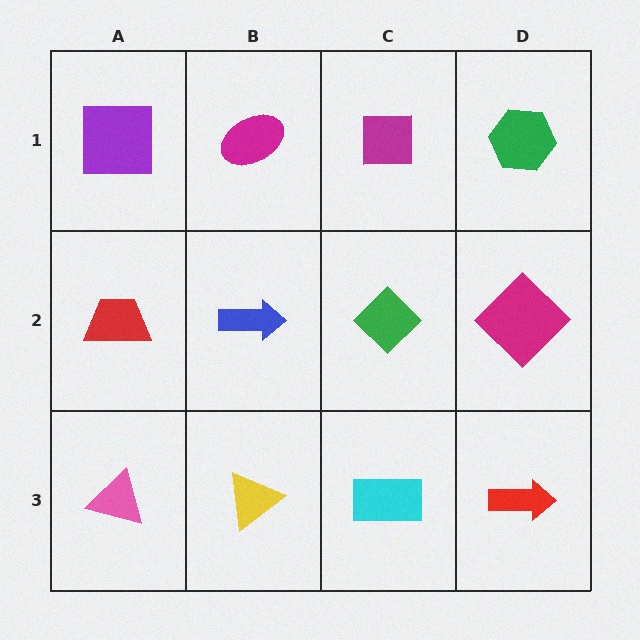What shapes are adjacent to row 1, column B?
A blue arrow (row 2, column B), a purple square (row 1, column A), a magenta square (row 1, column C).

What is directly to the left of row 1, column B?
A purple square.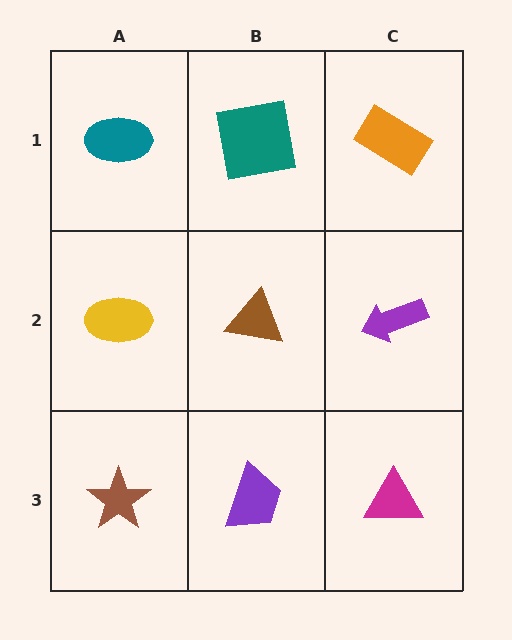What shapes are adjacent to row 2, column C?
An orange rectangle (row 1, column C), a magenta triangle (row 3, column C), a brown triangle (row 2, column B).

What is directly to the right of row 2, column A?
A brown triangle.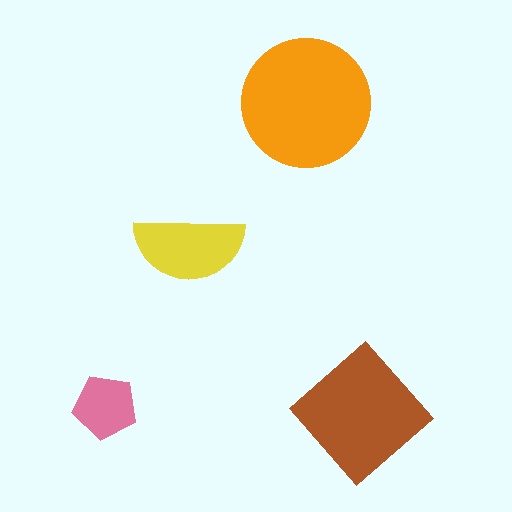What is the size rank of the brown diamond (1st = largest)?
2nd.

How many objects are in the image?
There are 4 objects in the image.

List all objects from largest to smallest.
The orange circle, the brown diamond, the yellow semicircle, the pink pentagon.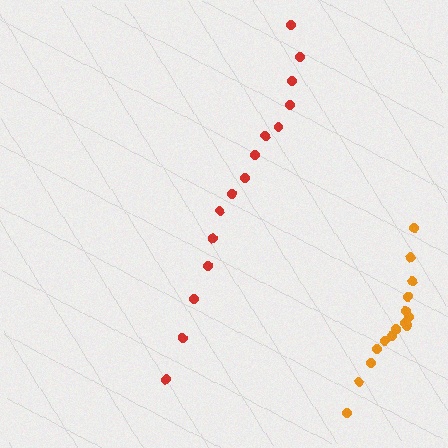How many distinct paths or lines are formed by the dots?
There are 2 distinct paths.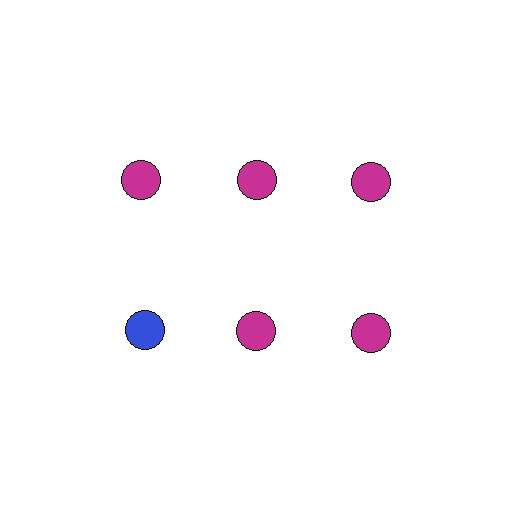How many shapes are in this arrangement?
There are 6 shapes arranged in a grid pattern.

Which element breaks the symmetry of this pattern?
The blue circle in the second row, leftmost column breaks the symmetry. All other shapes are magenta circles.